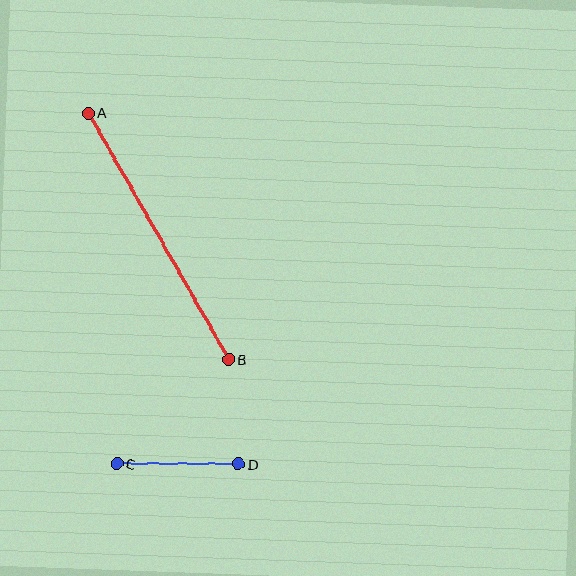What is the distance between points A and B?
The distance is approximately 284 pixels.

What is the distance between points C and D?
The distance is approximately 122 pixels.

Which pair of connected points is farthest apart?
Points A and B are farthest apart.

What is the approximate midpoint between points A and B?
The midpoint is at approximately (158, 236) pixels.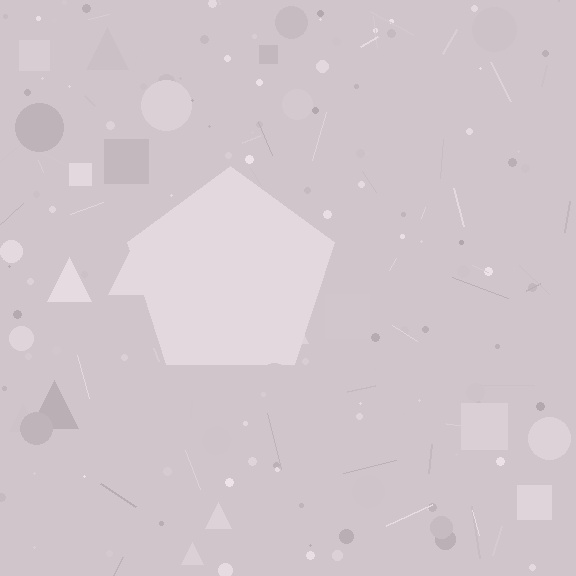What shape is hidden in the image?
A pentagon is hidden in the image.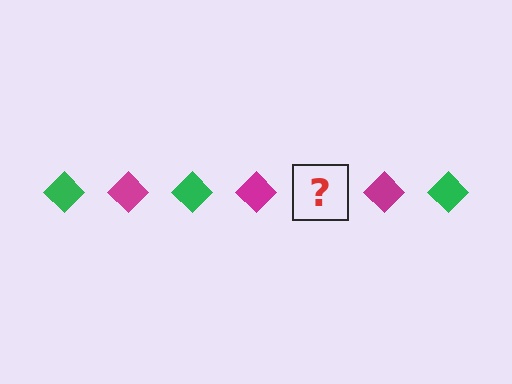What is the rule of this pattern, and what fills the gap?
The rule is that the pattern cycles through green, magenta diamonds. The gap should be filled with a green diamond.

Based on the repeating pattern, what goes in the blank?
The blank should be a green diamond.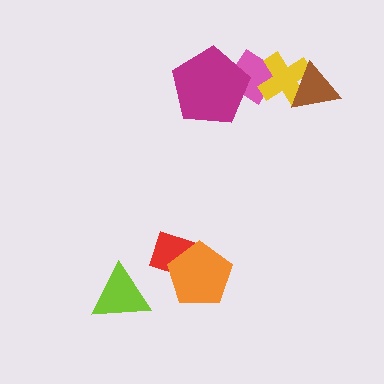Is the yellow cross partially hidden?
Yes, it is partially covered by another shape.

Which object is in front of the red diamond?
The orange pentagon is in front of the red diamond.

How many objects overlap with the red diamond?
1 object overlaps with the red diamond.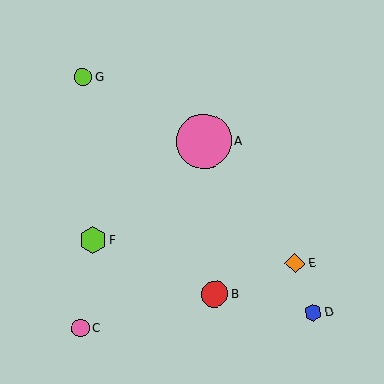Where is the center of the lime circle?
The center of the lime circle is at (83, 77).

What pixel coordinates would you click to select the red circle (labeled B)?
Click at (215, 294) to select the red circle B.